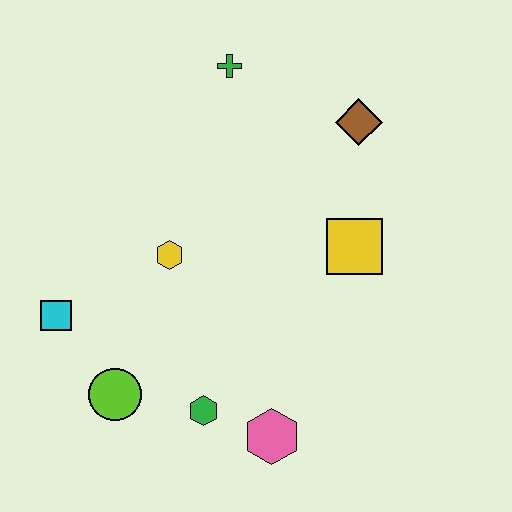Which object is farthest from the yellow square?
The cyan square is farthest from the yellow square.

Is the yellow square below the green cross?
Yes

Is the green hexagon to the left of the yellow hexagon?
No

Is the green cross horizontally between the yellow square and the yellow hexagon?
Yes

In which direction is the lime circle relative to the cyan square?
The lime circle is below the cyan square.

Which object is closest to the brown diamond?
The yellow square is closest to the brown diamond.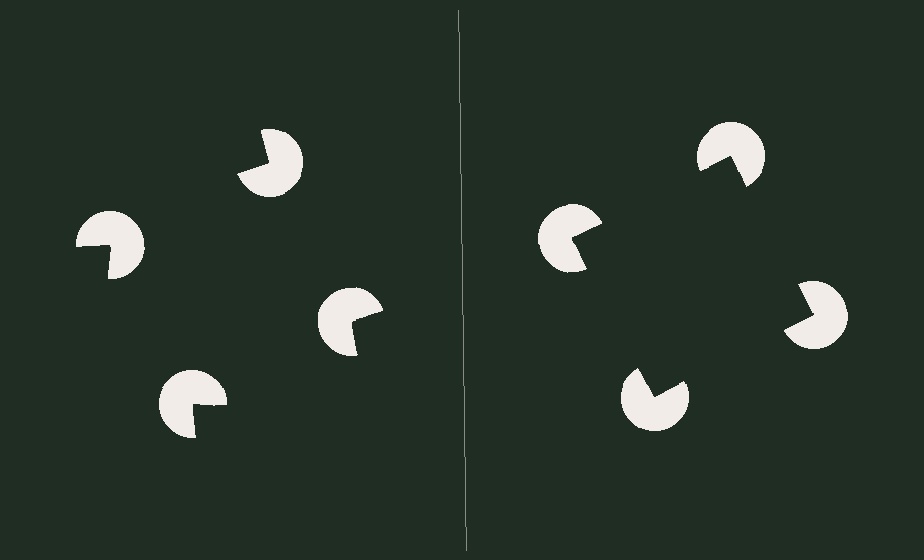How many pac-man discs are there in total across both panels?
8 — 4 on each side.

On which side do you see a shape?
An illusory square appears on the right side. On the left side the wedge cuts are rotated, so no coherent shape forms.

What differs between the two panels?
The pac-man discs are positioned identically on both sides; only the wedge orientations differ. On the right they align to a square; on the left they are misaligned.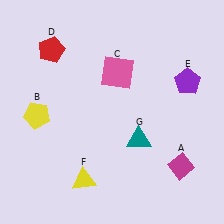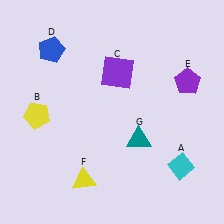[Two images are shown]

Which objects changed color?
A changed from magenta to cyan. C changed from pink to purple. D changed from red to blue.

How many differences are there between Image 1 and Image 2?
There are 3 differences between the two images.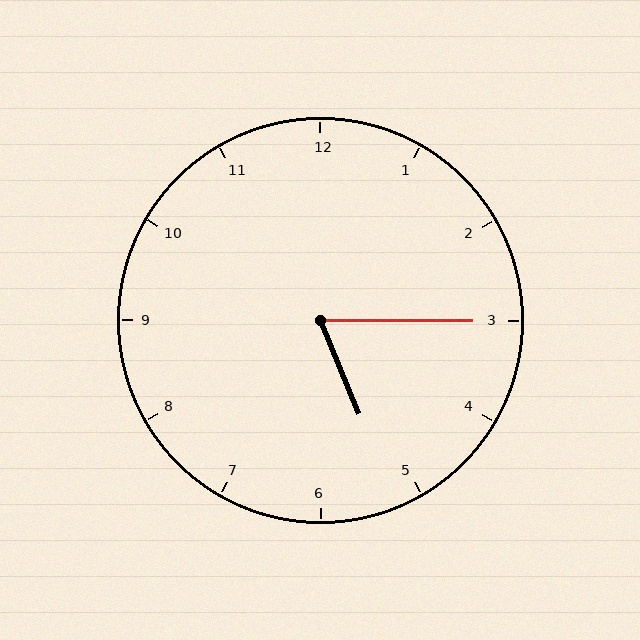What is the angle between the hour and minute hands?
Approximately 68 degrees.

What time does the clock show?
5:15.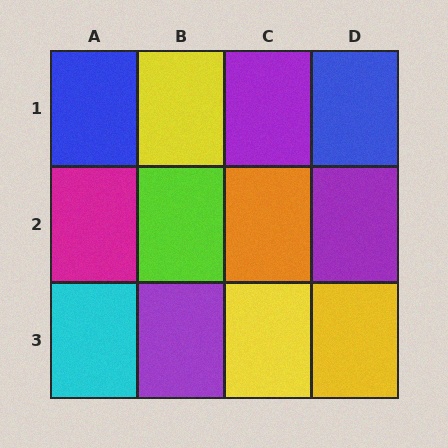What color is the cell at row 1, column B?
Yellow.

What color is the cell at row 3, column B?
Purple.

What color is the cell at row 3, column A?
Cyan.